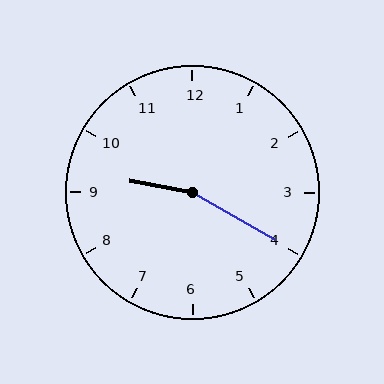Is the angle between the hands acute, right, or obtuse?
It is obtuse.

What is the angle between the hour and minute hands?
Approximately 160 degrees.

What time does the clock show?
9:20.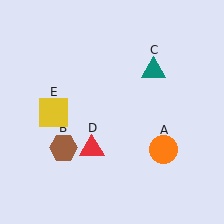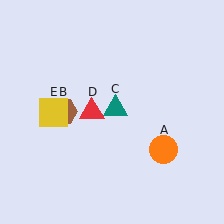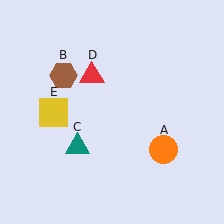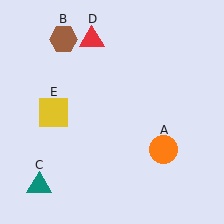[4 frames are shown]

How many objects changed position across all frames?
3 objects changed position: brown hexagon (object B), teal triangle (object C), red triangle (object D).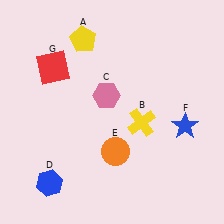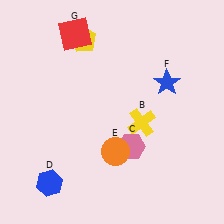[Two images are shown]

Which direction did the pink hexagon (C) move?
The pink hexagon (C) moved down.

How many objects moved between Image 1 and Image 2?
3 objects moved between the two images.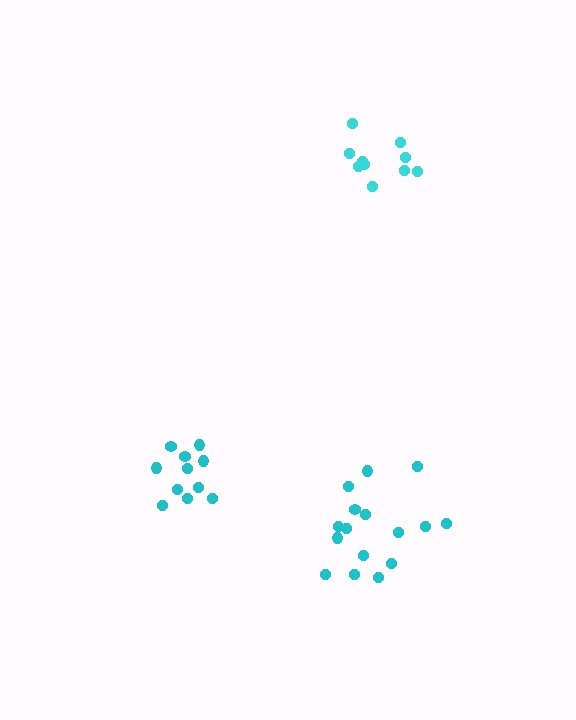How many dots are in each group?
Group 1: 11 dots, Group 2: 16 dots, Group 3: 10 dots (37 total).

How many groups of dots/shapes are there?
There are 3 groups.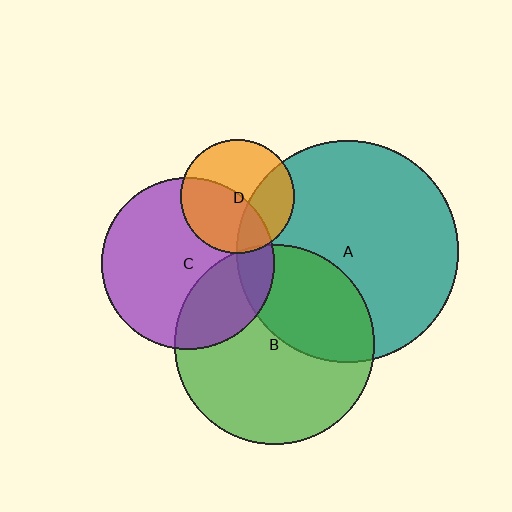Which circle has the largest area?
Circle A (teal).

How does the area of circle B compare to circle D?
Approximately 3.1 times.